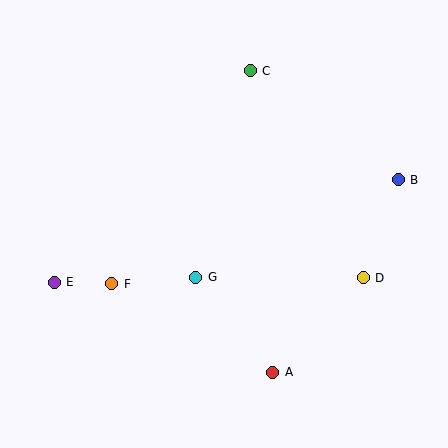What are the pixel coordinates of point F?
Point F is at (112, 284).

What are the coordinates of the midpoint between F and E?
The midpoint between F and E is at (83, 283).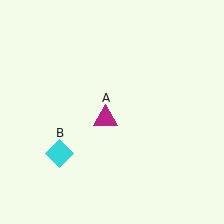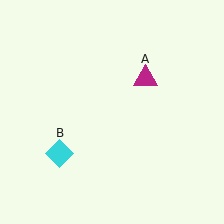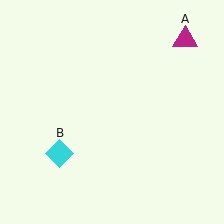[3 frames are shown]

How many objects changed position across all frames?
1 object changed position: magenta triangle (object A).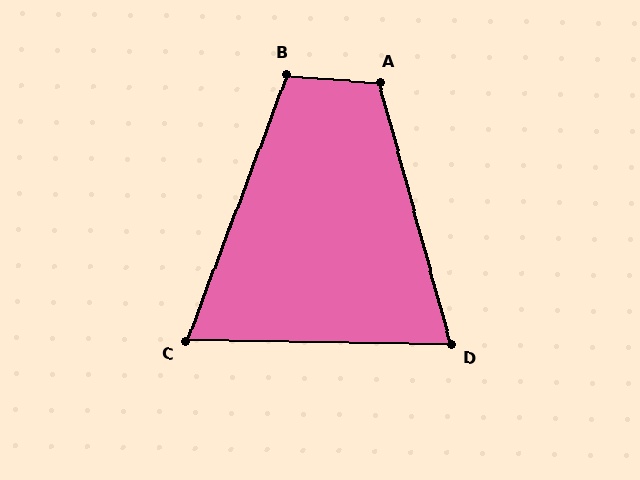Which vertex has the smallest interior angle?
C, at approximately 70 degrees.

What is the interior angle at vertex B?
Approximately 106 degrees (obtuse).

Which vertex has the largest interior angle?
A, at approximately 110 degrees.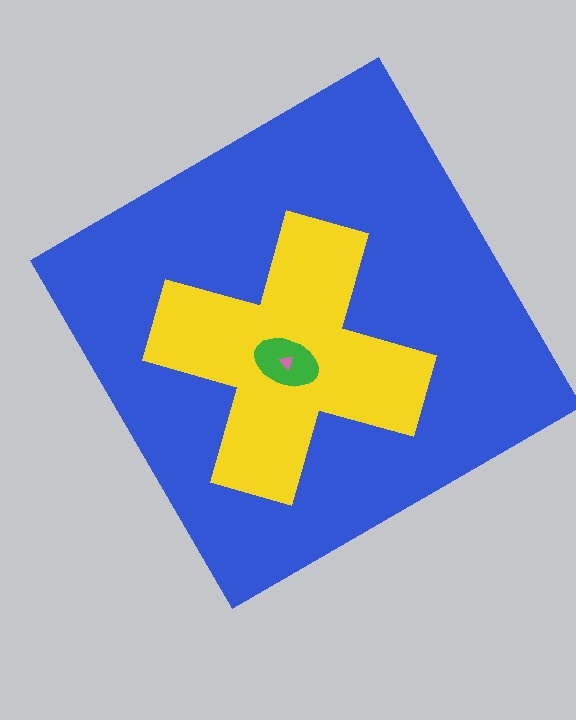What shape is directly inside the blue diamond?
The yellow cross.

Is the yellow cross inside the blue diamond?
Yes.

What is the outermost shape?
The blue diamond.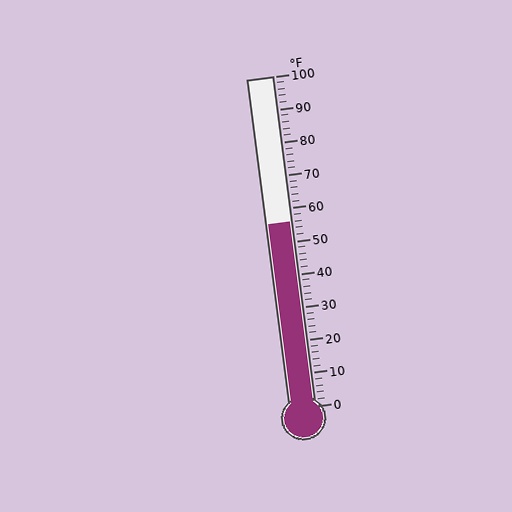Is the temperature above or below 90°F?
The temperature is below 90°F.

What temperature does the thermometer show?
The thermometer shows approximately 56°F.